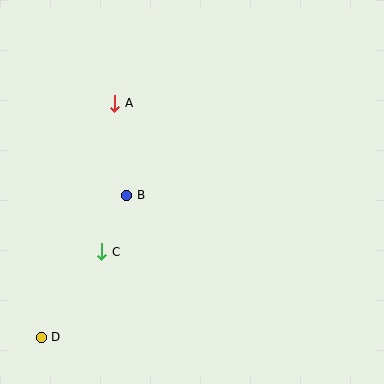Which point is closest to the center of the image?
Point B at (127, 195) is closest to the center.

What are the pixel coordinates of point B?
Point B is at (127, 195).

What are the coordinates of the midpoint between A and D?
The midpoint between A and D is at (78, 220).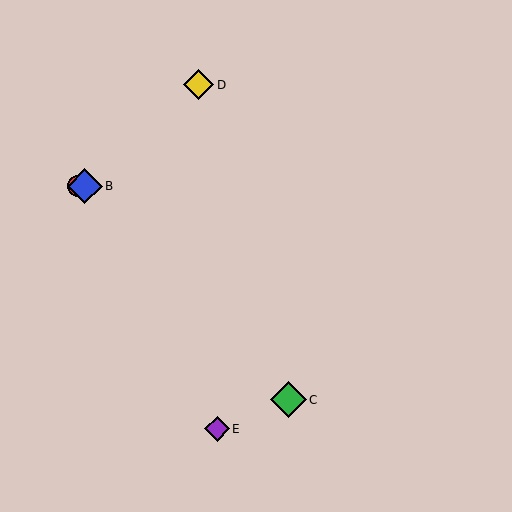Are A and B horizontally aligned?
Yes, both are at y≈186.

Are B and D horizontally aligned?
No, B is at y≈186 and D is at y≈85.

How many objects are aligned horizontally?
2 objects (A, B) are aligned horizontally.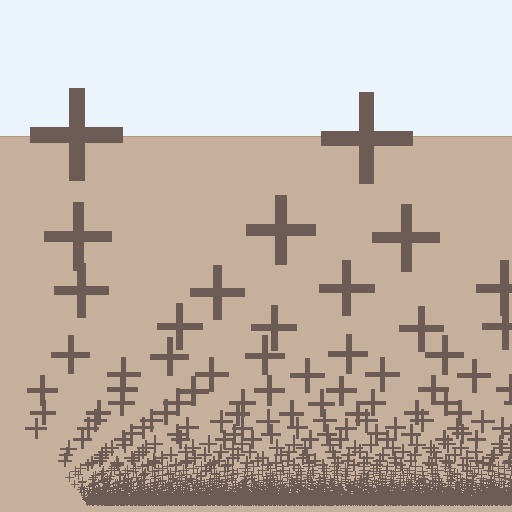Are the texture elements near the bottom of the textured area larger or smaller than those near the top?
Smaller. The gradient is inverted — elements near the bottom are smaller and denser.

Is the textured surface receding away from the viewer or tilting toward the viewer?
The surface appears to tilt toward the viewer. Texture elements get larger and sparser toward the top.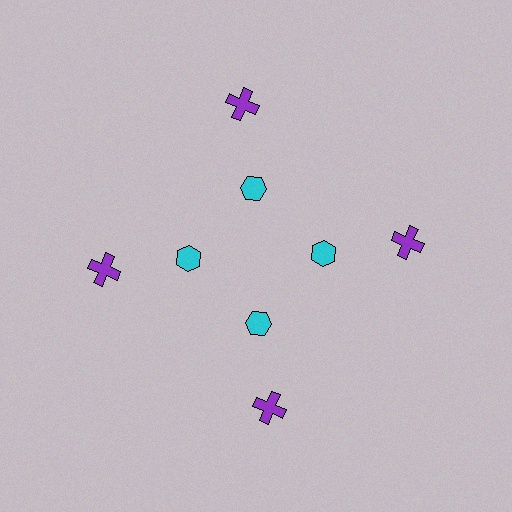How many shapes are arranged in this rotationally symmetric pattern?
There are 8 shapes, arranged in 4 groups of 2.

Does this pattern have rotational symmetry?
Yes, this pattern has 4-fold rotational symmetry. It looks the same after rotating 90 degrees around the center.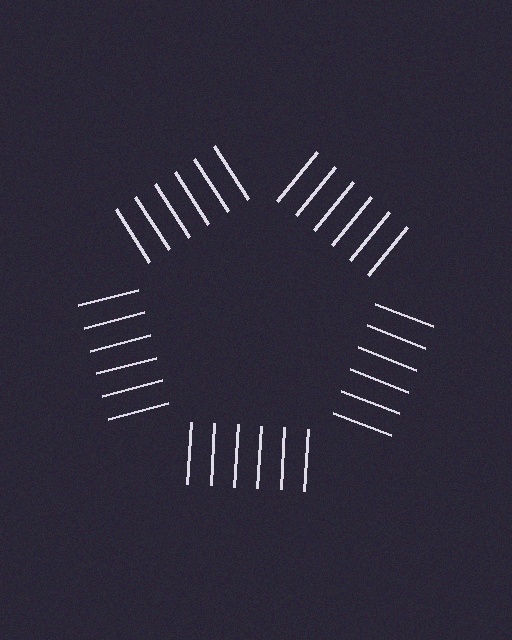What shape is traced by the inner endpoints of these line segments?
An illusory pentagon — the line segments terminate on its edges but no continuous stroke is drawn.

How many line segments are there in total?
30 — 6 along each of the 5 edges.